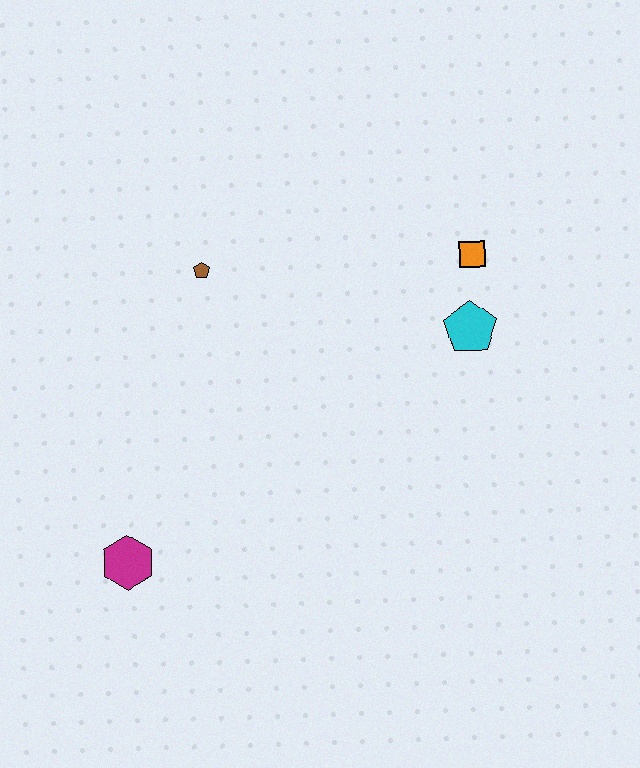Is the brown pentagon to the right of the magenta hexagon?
Yes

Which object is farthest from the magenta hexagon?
The orange square is farthest from the magenta hexagon.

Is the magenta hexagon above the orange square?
No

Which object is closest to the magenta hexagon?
The brown pentagon is closest to the magenta hexagon.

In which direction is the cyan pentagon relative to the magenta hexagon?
The cyan pentagon is to the right of the magenta hexagon.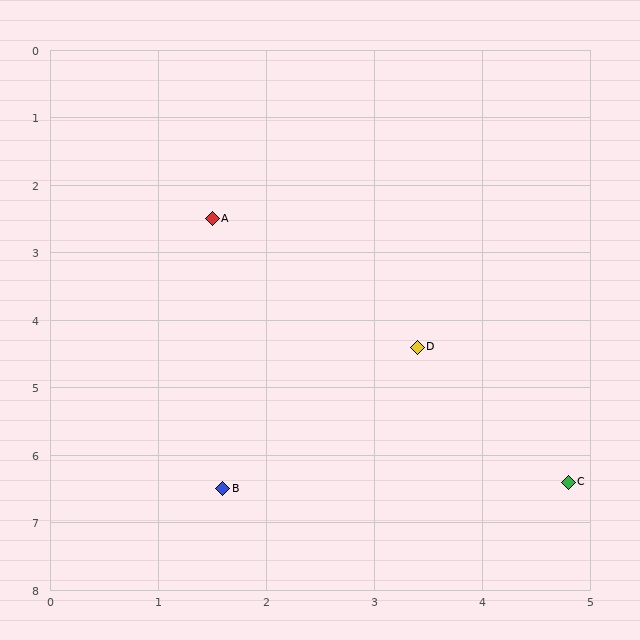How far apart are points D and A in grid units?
Points D and A are about 2.7 grid units apart.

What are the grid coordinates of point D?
Point D is at approximately (3.4, 4.4).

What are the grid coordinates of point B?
Point B is at approximately (1.6, 6.5).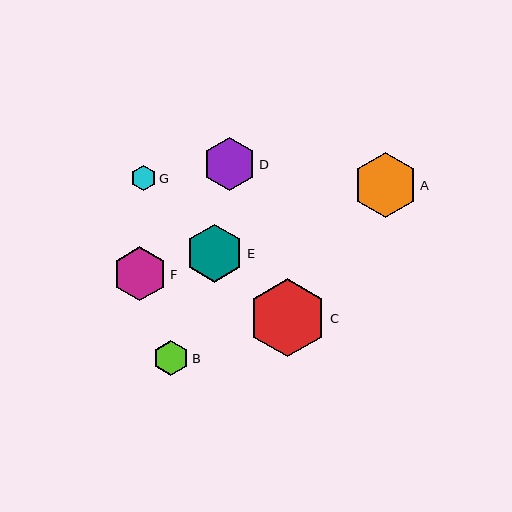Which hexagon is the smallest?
Hexagon G is the smallest with a size of approximately 25 pixels.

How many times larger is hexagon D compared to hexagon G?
Hexagon D is approximately 2.1 times the size of hexagon G.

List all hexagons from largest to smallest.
From largest to smallest: C, A, E, F, D, B, G.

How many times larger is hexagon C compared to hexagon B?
Hexagon C is approximately 2.2 times the size of hexagon B.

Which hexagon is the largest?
Hexagon C is the largest with a size of approximately 78 pixels.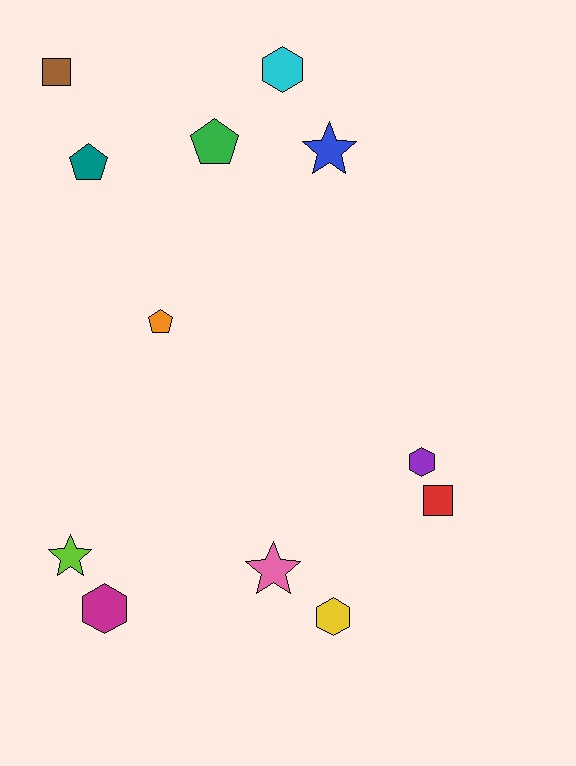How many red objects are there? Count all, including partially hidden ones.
There is 1 red object.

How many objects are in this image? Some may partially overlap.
There are 12 objects.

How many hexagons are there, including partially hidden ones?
There are 4 hexagons.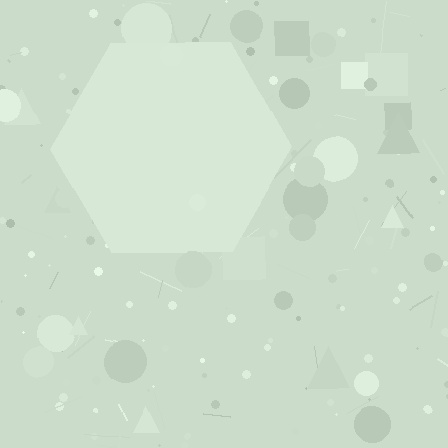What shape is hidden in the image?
A hexagon is hidden in the image.